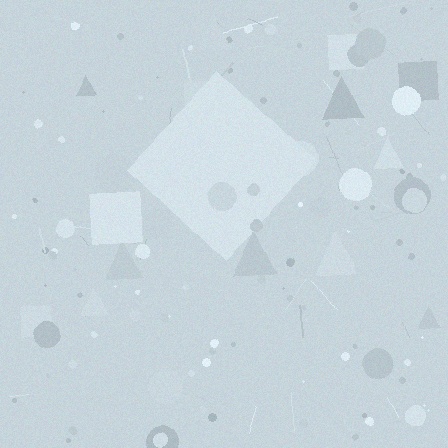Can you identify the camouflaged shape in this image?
The camouflaged shape is a diamond.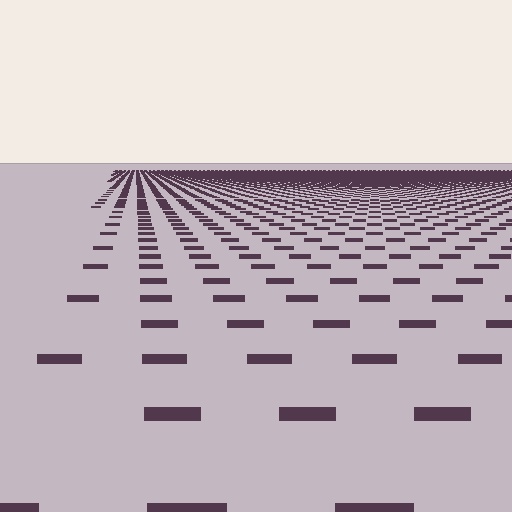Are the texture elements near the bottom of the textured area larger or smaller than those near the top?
Larger. Near the bottom, elements are closer to the viewer and appear at a bigger on-screen size.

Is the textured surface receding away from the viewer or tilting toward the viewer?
The surface is receding away from the viewer. Texture elements get smaller and denser toward the top.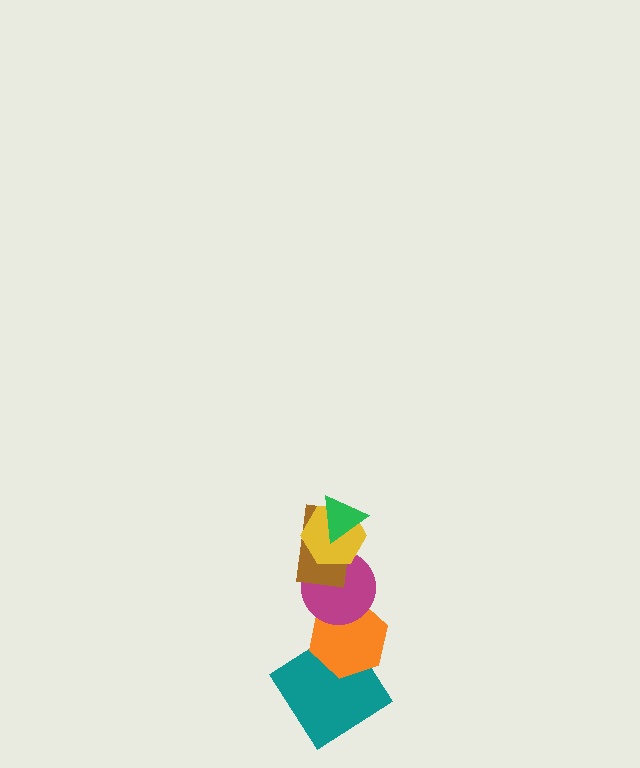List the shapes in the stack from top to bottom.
From top to bottom: the green triangle, the yellow hexagon, the brown rectangle, the magenta circle, the orange hexagon, the teal diamond.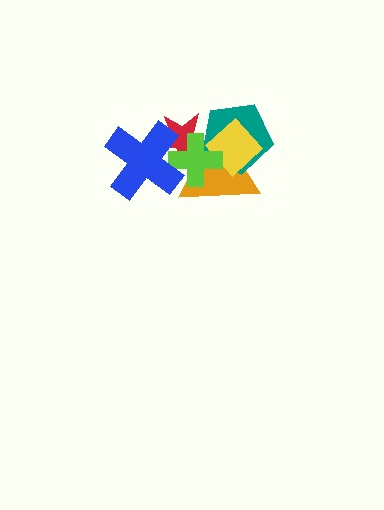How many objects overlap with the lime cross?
5 objects overlap with the lime cross.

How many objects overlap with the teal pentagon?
4 objects overlap with the teal pentagon.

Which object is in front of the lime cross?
The blue cross is in front of the lime cross.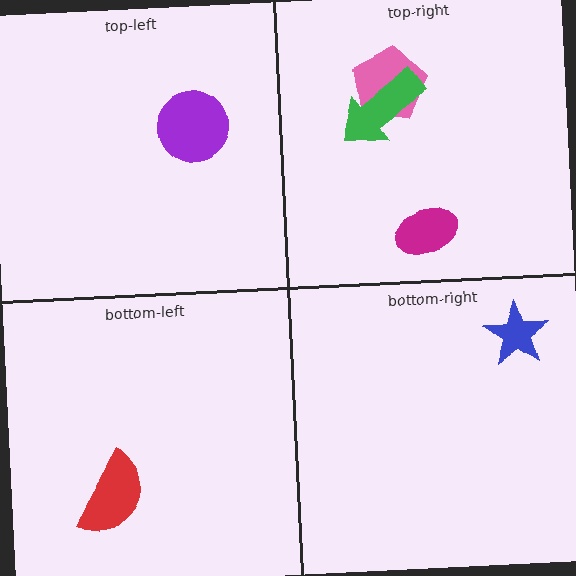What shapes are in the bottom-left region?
The red semicircle.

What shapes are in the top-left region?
The purple circle.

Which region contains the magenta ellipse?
The top-right region.